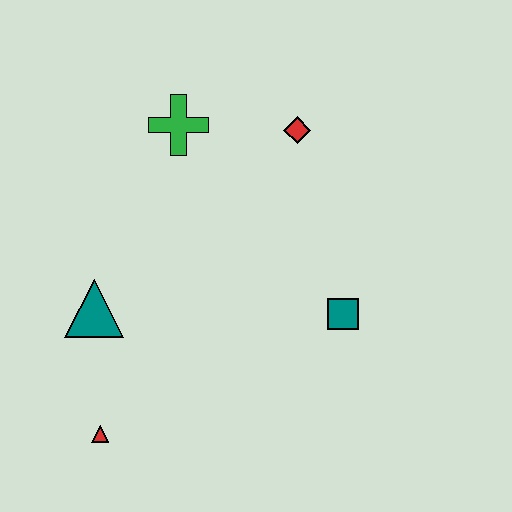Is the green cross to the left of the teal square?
Yes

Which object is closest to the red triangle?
The teal triangle is closest to the red triangle.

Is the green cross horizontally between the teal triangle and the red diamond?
Yes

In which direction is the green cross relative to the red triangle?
The green cross is above the red triangle.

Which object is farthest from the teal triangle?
The red diamond is farthest from the teal triangle.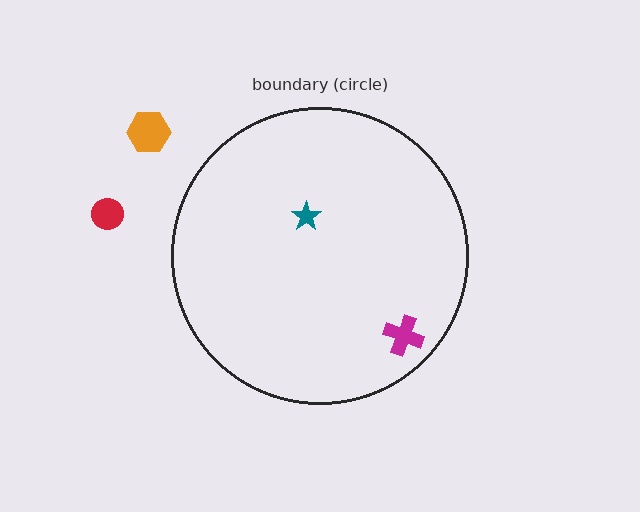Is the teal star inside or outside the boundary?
Inside.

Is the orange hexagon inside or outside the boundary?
Outside.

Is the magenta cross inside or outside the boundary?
Inside.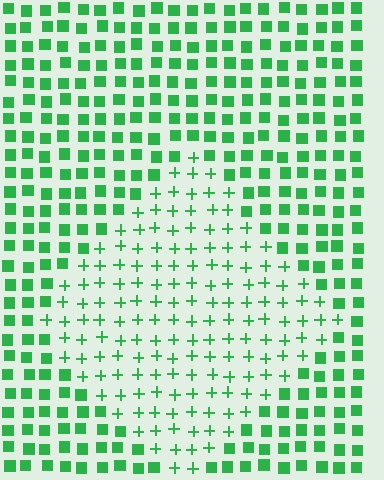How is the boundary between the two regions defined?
The boundary is defined by a change in element shape: plus signs inside vs. squares outside. All elements share the same color and spacing.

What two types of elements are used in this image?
The image uses plus signs inside the diamond region and squares outside it.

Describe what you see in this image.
The image is filled with small green elements arranged in a uniform grid. A diamond-shaped region contains plus signs, while the surrounding area contains squares. The boundary is defined purely by the change in element shape.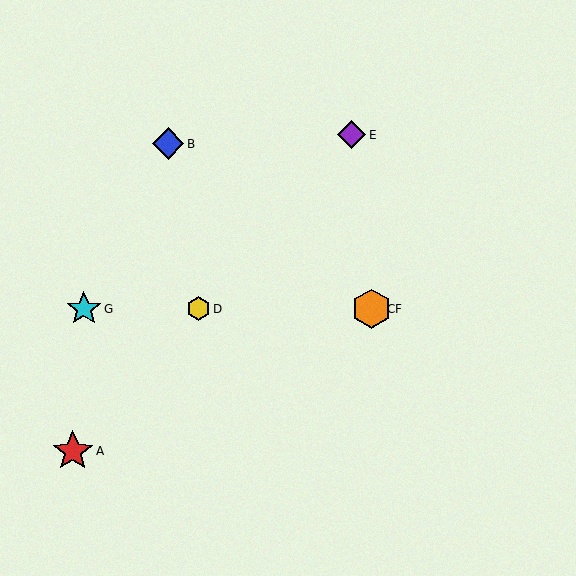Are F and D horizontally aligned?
Yes, both are at y≈309.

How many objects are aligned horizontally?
4 objects (C, D, F, G) are aligned horizontally.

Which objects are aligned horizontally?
Objects C, D, F, G are aligned horizontally.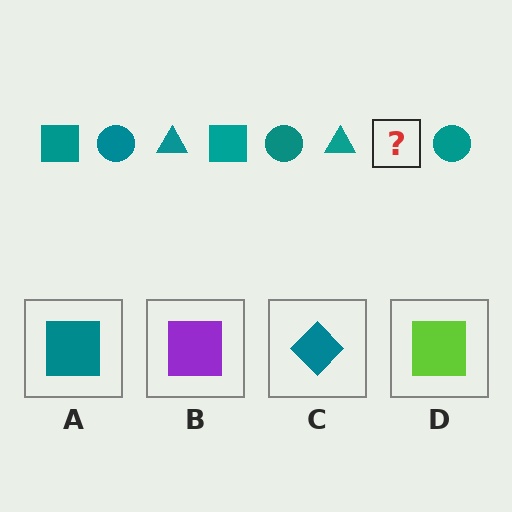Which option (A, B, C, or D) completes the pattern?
A.